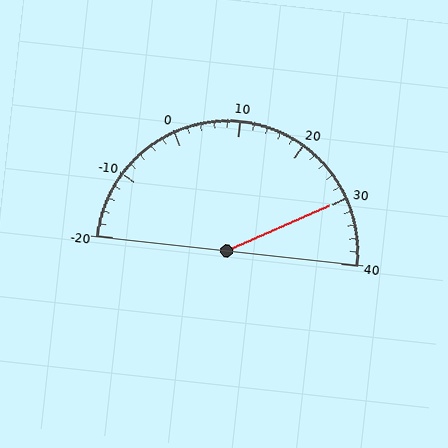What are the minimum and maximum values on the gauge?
The gauge ranges from -20 to 40.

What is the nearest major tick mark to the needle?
The nearest major tick mark is 30.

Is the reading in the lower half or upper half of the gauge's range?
The reading is in the upper half of the range (-20 to 40).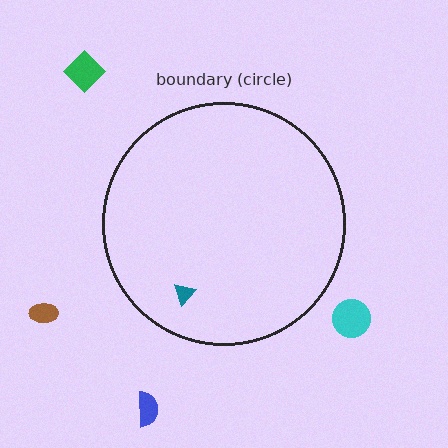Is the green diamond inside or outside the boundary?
Outside.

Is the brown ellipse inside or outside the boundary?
Outside.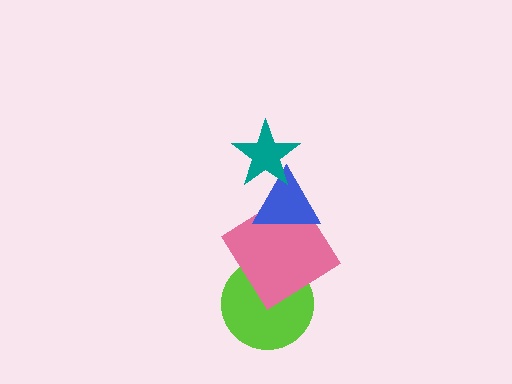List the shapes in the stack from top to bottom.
From top to bottom: the teal star, the blue triangle, the pink diamond, the lime circle.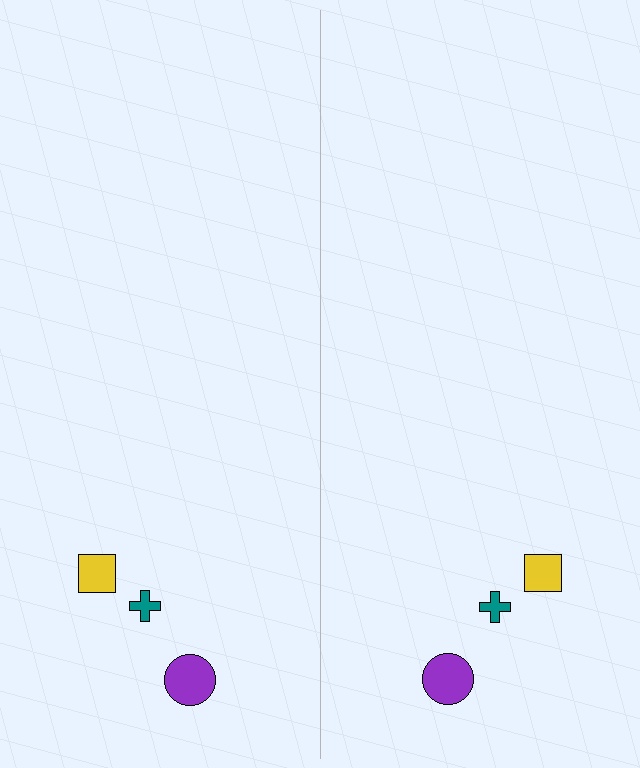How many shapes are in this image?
There are 6 shapes in this image.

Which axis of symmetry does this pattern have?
The pattern has a vertical axis of symmetry running through the center of the image.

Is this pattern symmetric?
Yes, this pattern has bilateral (reflection) symmetry.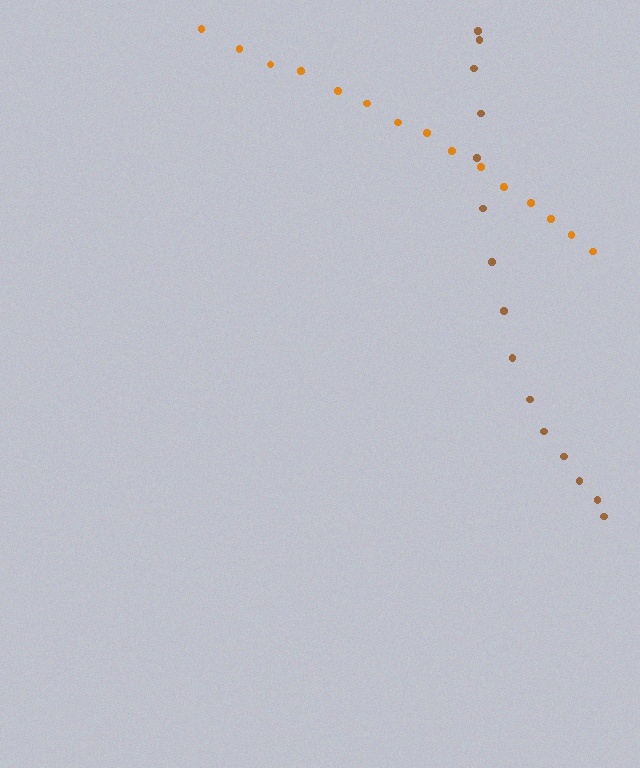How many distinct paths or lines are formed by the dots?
There are 2 distinct paths.